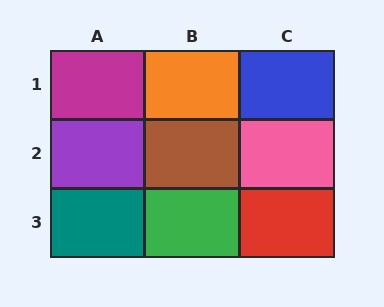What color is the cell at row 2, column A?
Purple.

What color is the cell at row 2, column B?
Brown.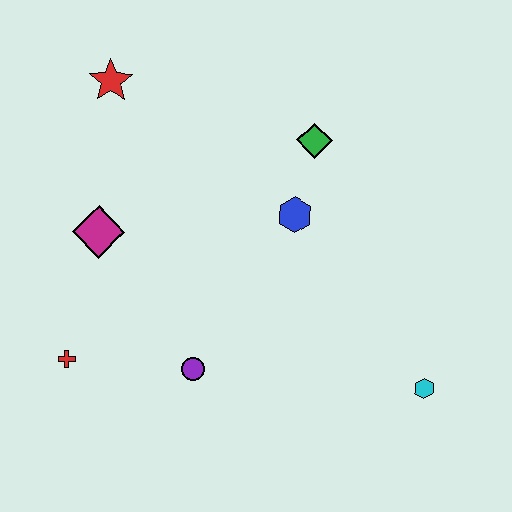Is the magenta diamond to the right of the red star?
No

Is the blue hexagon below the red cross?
No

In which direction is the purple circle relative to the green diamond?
The purple circle is below the green diamond.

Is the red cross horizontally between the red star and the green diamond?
No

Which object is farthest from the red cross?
The cyan hexagon is farthest from the red cross.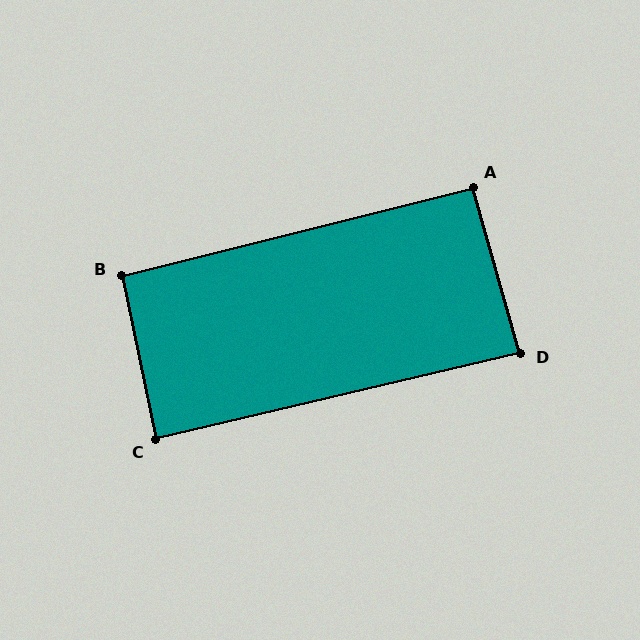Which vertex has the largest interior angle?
B, at approximately 92 degrees.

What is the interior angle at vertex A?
Approximately 92 degrees (approximately right).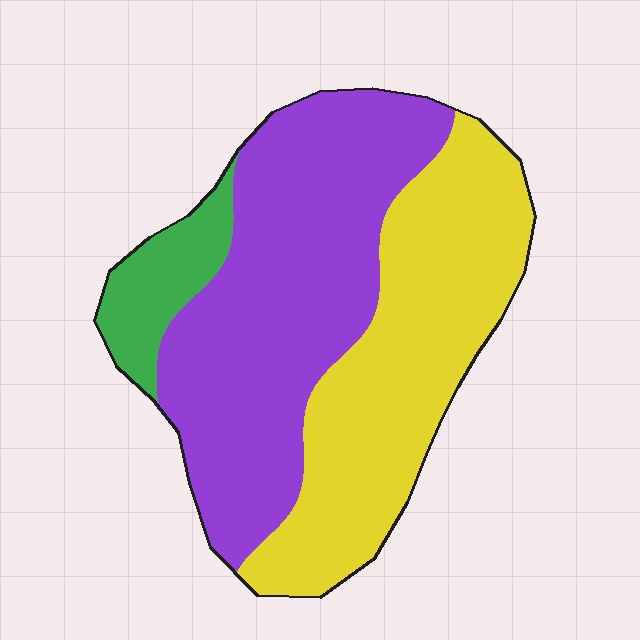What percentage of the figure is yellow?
Yellow takes up between a quarter and a half of the figure.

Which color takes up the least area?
Green, at roughly 10%.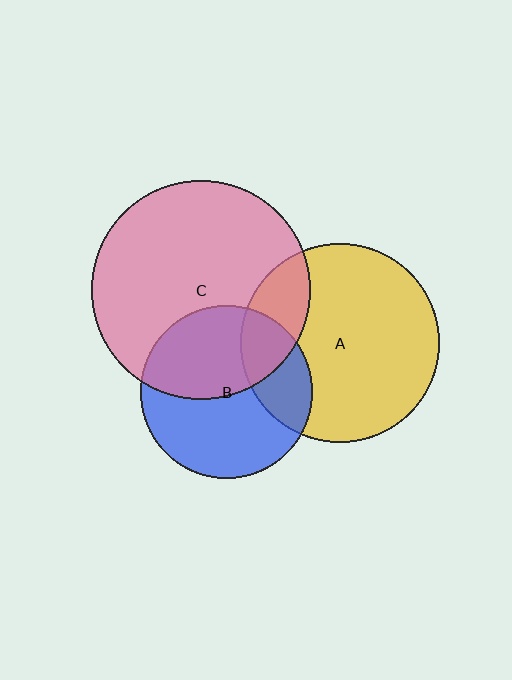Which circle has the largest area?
Circle C (pink).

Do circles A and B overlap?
Yes.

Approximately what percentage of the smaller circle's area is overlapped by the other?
Approximately 25%.